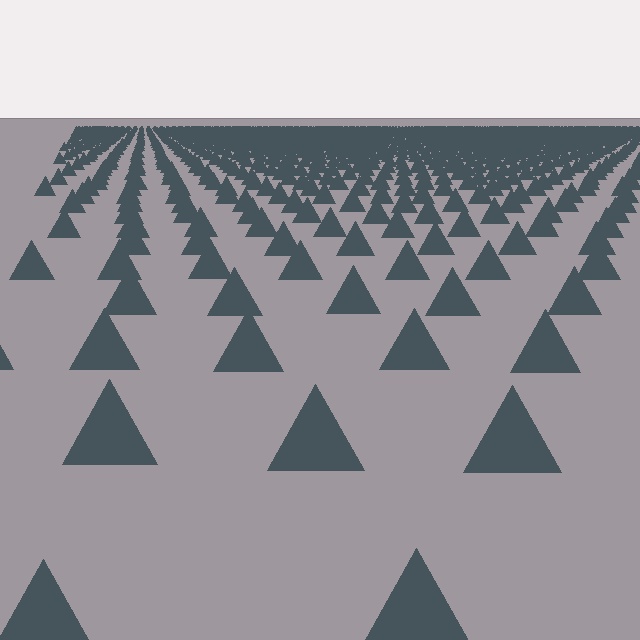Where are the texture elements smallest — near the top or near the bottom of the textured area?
Near the top.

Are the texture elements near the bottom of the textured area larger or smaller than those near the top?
Larger. Near the bottom, elements are closer to the viewer and appear at a bigger on-screen size.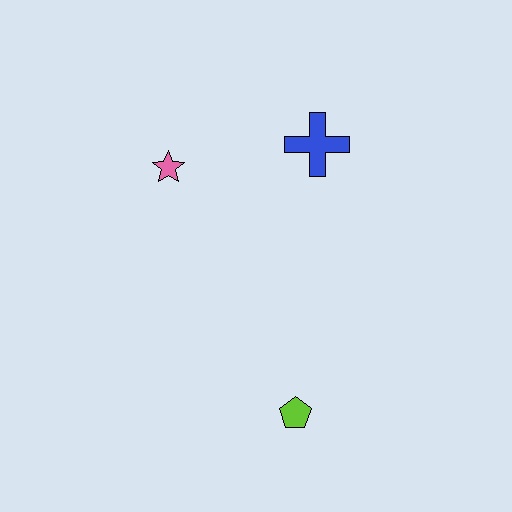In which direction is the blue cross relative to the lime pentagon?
The blue cross is above the lime pentagon.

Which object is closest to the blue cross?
The pink star is closest to the blue cross.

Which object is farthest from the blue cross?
The lime pentagon is farthest from the blue cross.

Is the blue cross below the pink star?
No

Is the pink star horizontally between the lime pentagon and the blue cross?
No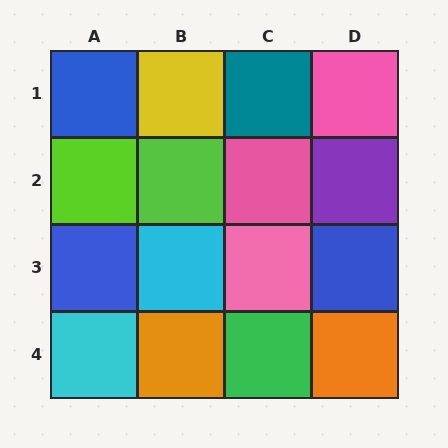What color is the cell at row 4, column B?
Orange.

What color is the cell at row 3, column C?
Pink.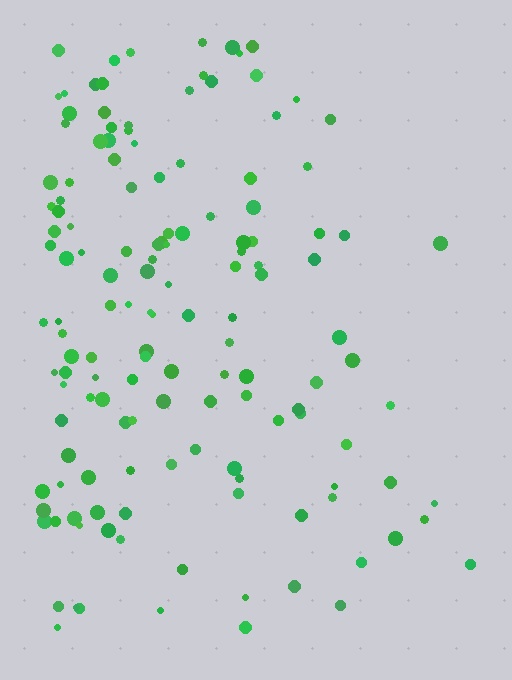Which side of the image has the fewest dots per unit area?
The right.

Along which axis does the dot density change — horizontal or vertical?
Horizontal.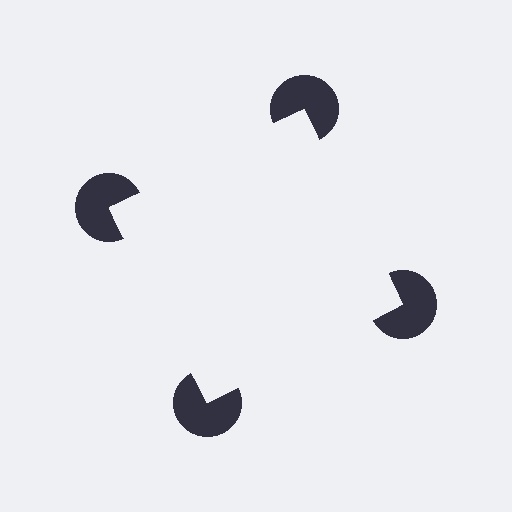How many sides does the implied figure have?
4 sides.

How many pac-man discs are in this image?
There are 4 — one at each vertex of the illusory square.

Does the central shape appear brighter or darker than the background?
It typically appears slightly brighter than the background, even though no actual brightness change is drawn.